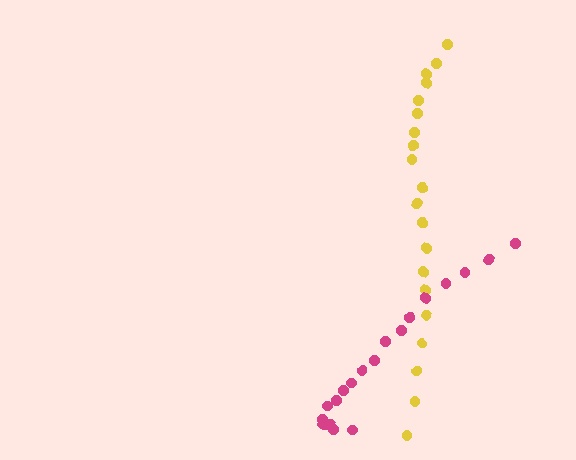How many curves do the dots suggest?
There are 2 distinct paths.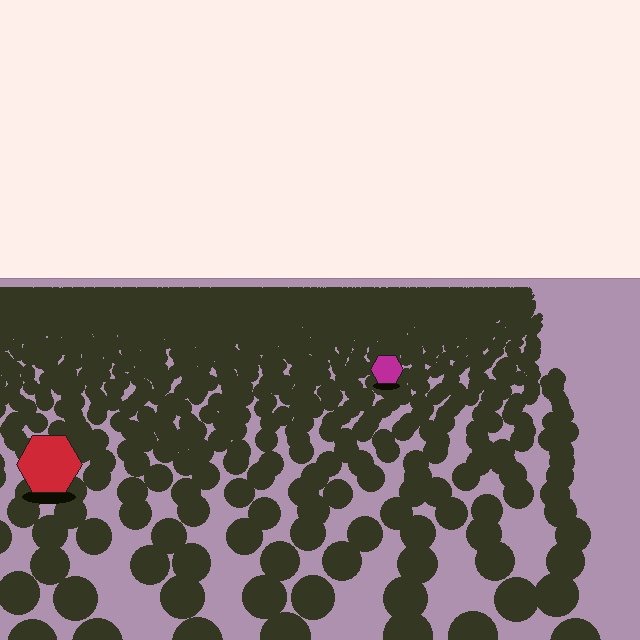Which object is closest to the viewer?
The red hexagon is closest. The texture marks near it are larger and more spread out.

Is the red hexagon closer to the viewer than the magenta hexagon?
Yes. The red hexagon is closer — you can tell from the texture gradient: the ground texture is coarser near it.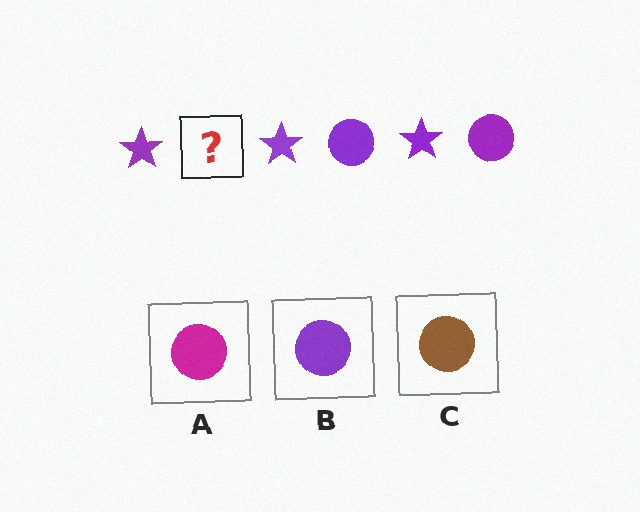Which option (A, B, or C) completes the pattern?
B.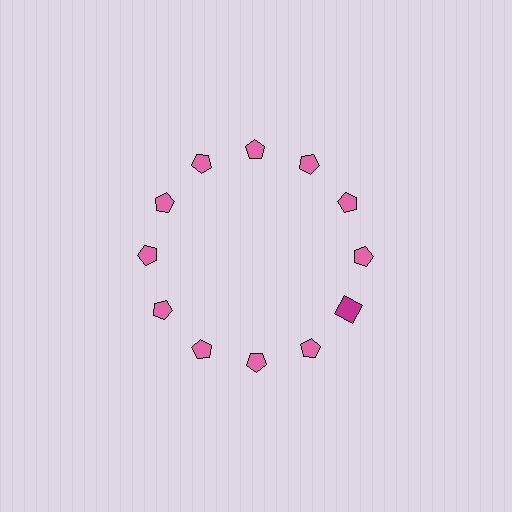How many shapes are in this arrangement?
There are 12 shapes arranged in a ring pattern.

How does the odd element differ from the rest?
It differs in both color (magenta instead of pink) and shape (square instead of pentagon).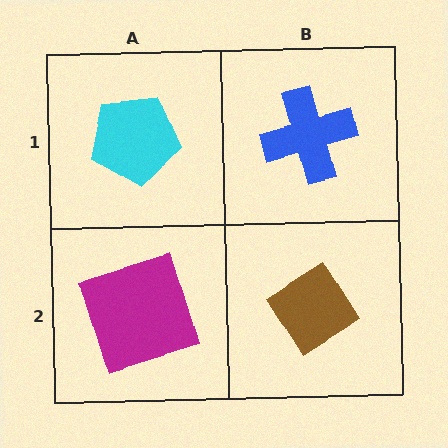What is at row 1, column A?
A cyan pentagon.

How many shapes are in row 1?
2 shapes.